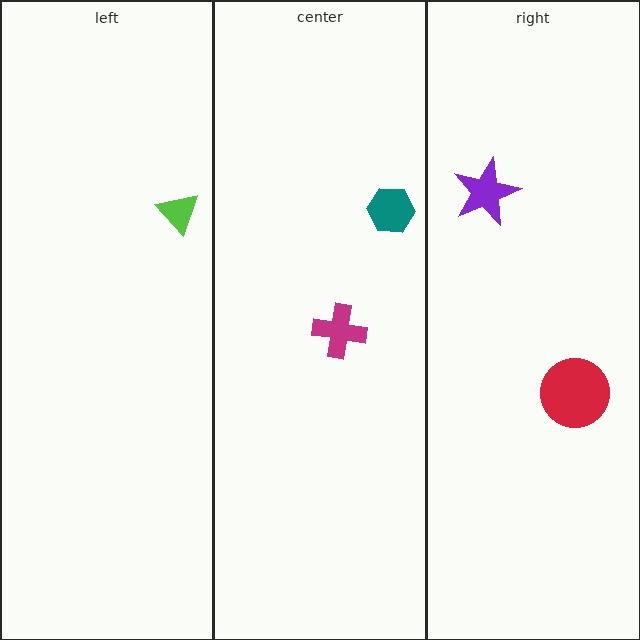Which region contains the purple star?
The right region.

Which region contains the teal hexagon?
The center region.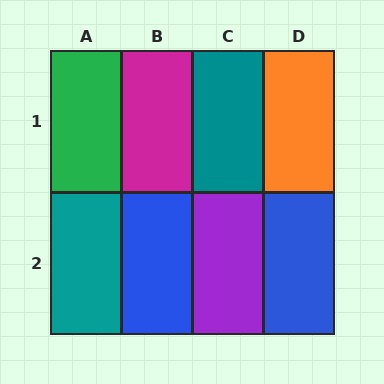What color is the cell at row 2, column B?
Blue.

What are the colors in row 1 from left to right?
Green, magenta, teal, orange.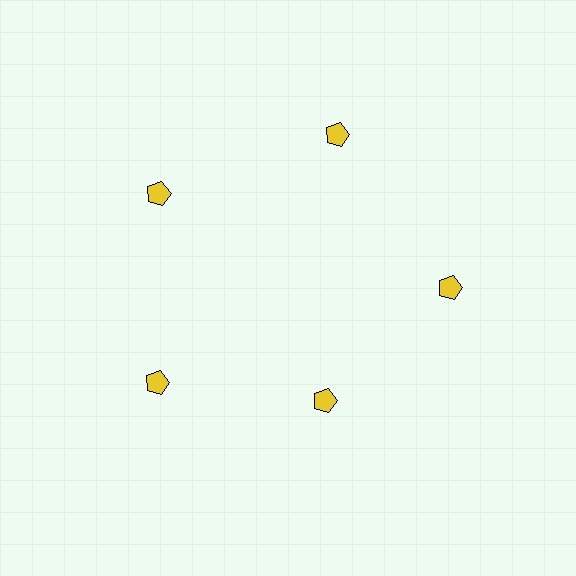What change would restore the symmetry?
The symmetry would be restored by moving it outward, back onto the ring so that all 5 pentagons sit at equal angles and equal distance from the center.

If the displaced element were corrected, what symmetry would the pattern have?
It would have 5-fold rotational symmetry — the pattern would map onto itself every 72 degrees.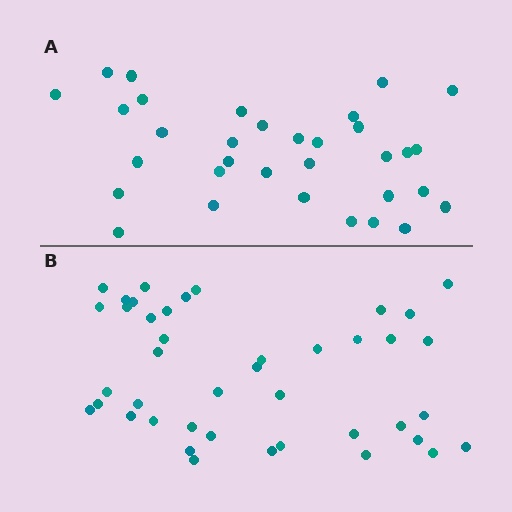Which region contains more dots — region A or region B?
Region B (the bottom region) has more dots.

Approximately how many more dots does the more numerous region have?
Region B has roughly 8 or so more dots than region A.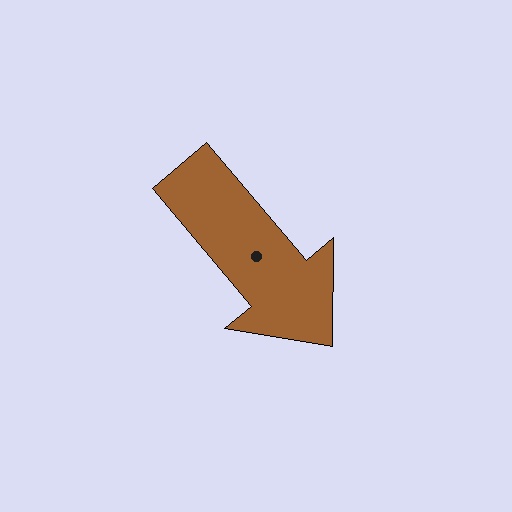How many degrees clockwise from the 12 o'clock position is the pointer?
Approximately 140 degrees.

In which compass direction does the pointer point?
Southeast.